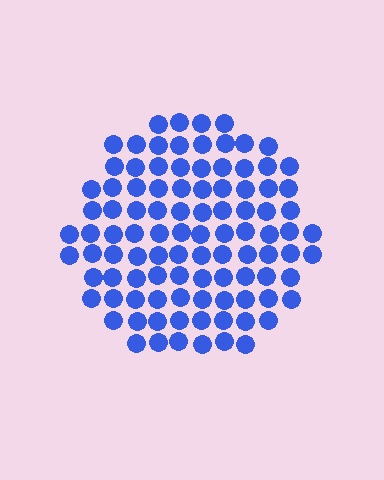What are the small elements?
The small elements are circles.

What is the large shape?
The large shape is a circle.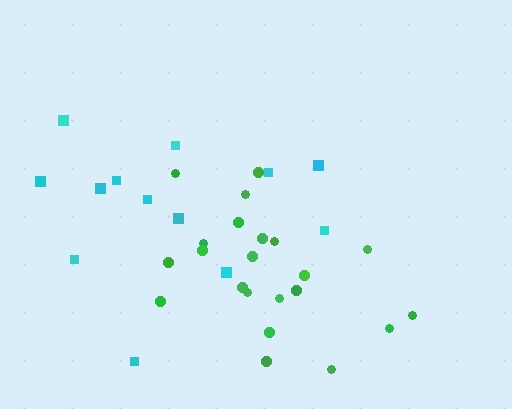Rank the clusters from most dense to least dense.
green, cyan.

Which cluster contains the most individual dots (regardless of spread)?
Green (22).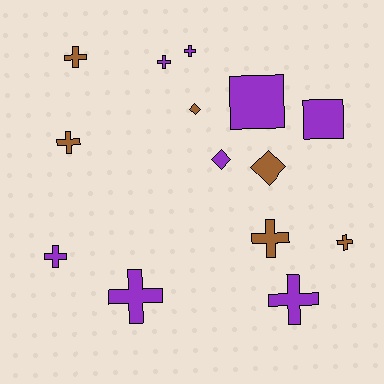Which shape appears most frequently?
Cross, with 9 objects.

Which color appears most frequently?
Purple, with 8 objects.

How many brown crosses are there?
There are 4 brown crosses.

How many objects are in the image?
There are 14 objects.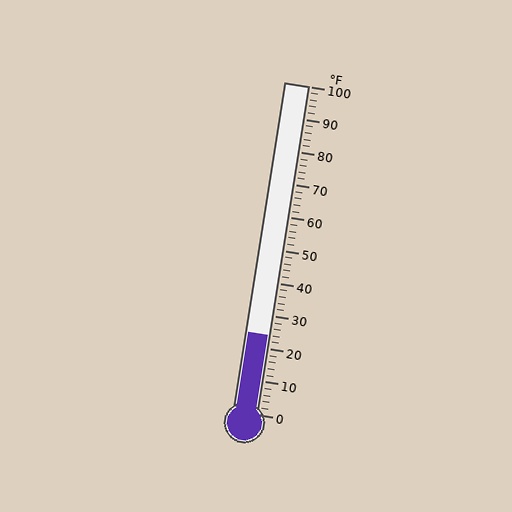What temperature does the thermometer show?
The thermometer shows approximately 24°F.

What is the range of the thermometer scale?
The thermometer scale ranges from 0°F to 100°F.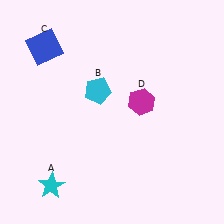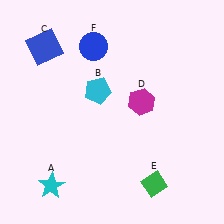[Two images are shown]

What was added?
A green diamond (E), a blue circle (F) were added in Image 2.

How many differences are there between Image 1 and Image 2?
There are 2 differences between the two images.